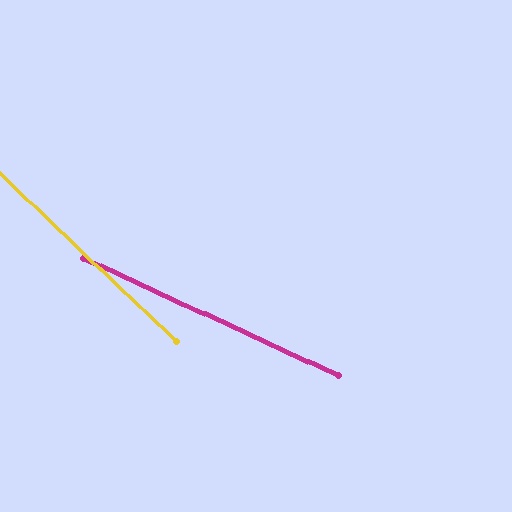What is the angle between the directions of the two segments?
Approximately 18 degrees.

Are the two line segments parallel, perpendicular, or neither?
Neither parallel nor perpendicular — they differ by about 18°.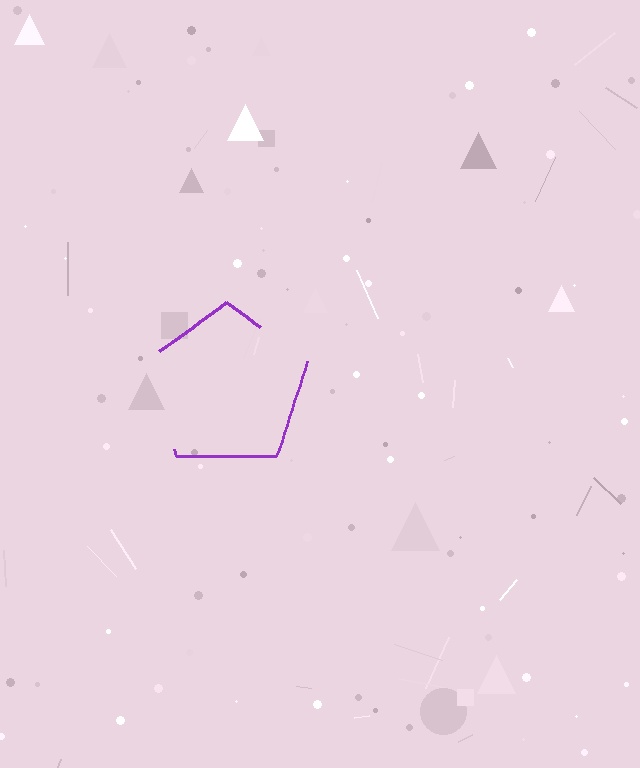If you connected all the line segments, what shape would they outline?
They would outline a pentagon.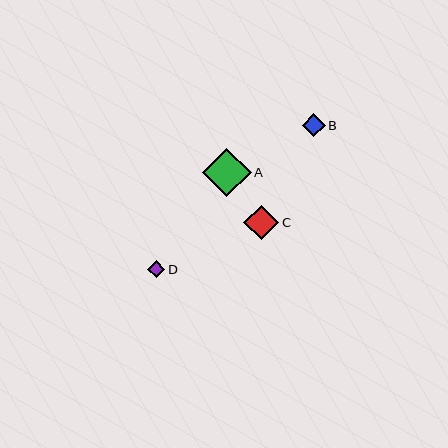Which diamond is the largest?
Diamond A is the largest with a size of approximately 49 pixels.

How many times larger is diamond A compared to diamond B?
Diamond A is approximately 2.1 times the size of diamond B.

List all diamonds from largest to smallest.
From largest to smallest: A, C, B, D.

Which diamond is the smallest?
Diamond D is the smallest with a size of approximately 17 pixels.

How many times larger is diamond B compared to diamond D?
Diamond B is approximately 1.3 times the size of diamond D.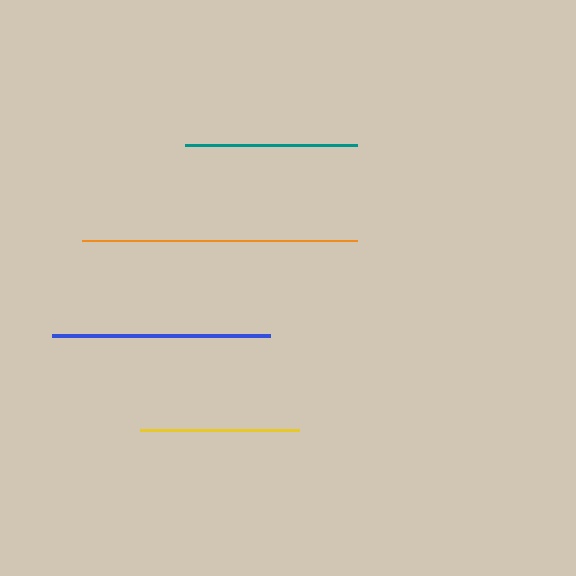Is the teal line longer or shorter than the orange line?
The orange line is longer than the teal line.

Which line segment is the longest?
The orange line is the longest at approximately 274 pixels.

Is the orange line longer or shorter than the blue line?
The orange line is longer than the blue line.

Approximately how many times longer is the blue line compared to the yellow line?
The blue line is approximately 1.4 times the length of the yellow line.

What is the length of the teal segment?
The teal segment is approximately 172 pixels long.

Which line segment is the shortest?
The yellow line is the shortest at approximately 159 pixels.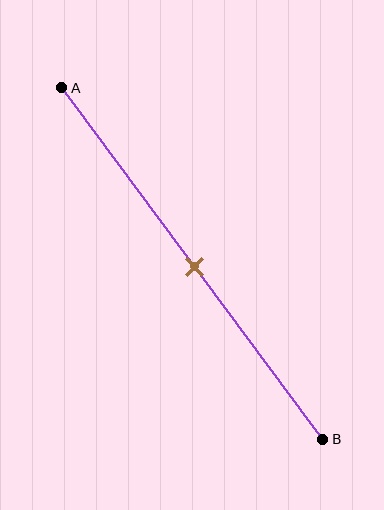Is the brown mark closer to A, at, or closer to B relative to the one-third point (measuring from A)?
The brown mark is closer to point B than the one-third point of segment AB.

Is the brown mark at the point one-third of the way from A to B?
No, the mark is at about 50% from A, not at the 33% one-third point.